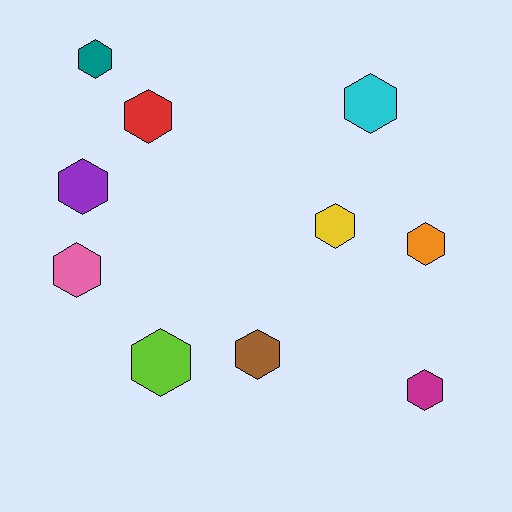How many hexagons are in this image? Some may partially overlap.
There are 10 hexagons.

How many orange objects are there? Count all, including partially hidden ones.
There is 1 orange object.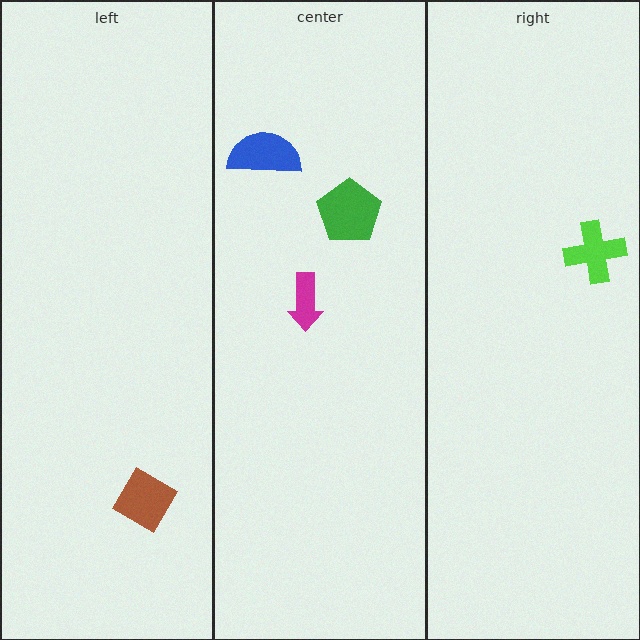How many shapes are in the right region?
1.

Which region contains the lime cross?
The right region.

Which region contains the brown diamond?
The left region.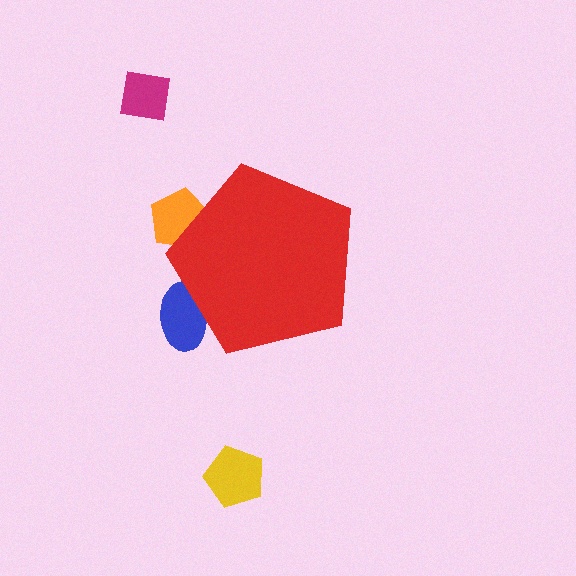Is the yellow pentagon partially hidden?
No, the yellow pentagon is fully visible.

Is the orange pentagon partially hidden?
Yes, the orange pentagon is partially hidden behind the red pentagon.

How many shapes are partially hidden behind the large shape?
2 shapes are partially hidden.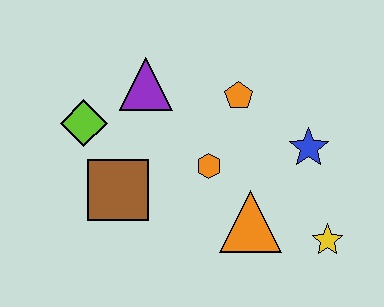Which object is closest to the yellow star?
The orange triangle is closest to the yellow star.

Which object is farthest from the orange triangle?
The lime diamond is farthest from the orange triangle.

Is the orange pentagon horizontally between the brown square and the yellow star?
Yes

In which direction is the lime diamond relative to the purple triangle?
The lime diamond is to the left of the purple triangle.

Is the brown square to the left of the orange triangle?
Yes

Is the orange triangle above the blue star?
No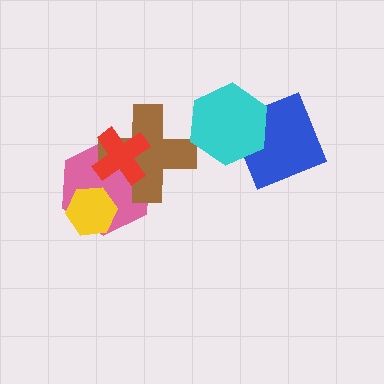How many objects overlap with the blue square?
1 object overlaps with the blue square.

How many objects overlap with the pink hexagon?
3 objects overlap with the pink hexagon.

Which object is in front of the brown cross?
The red cross is in front of the brown cross.